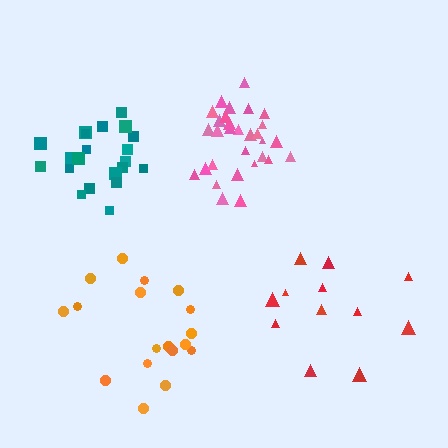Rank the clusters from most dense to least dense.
pink, teal, orange, red.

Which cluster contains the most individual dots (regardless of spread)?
Pink (31).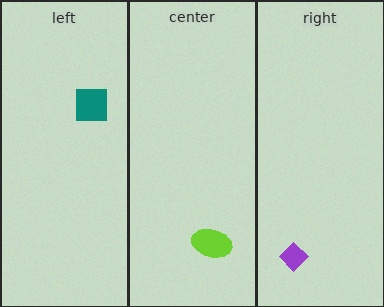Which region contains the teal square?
The left region.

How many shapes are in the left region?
1.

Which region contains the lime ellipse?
The center region.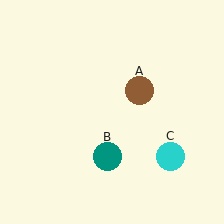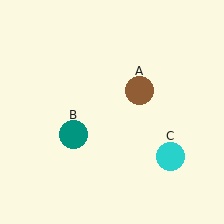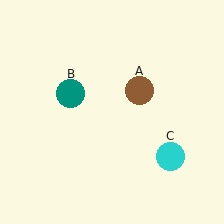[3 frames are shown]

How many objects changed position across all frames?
1 object changed position: teal circle (object B).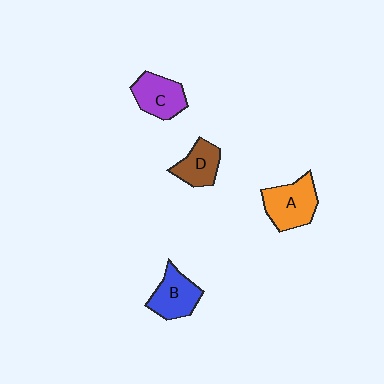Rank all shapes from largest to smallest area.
From largest to smallest: A (orange), B (blue), C (purple), D (brown).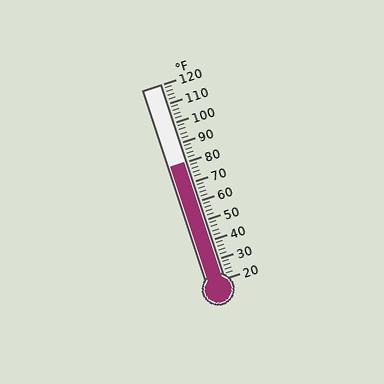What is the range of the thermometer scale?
The thermometer scale ranges from 20°F to 120°F.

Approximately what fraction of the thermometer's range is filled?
The thermometer is filled to approximately 60% of its range.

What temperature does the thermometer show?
The thermometer shows approximately 80°F.